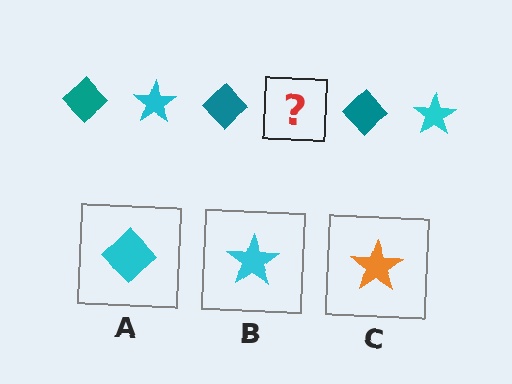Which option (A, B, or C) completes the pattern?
B.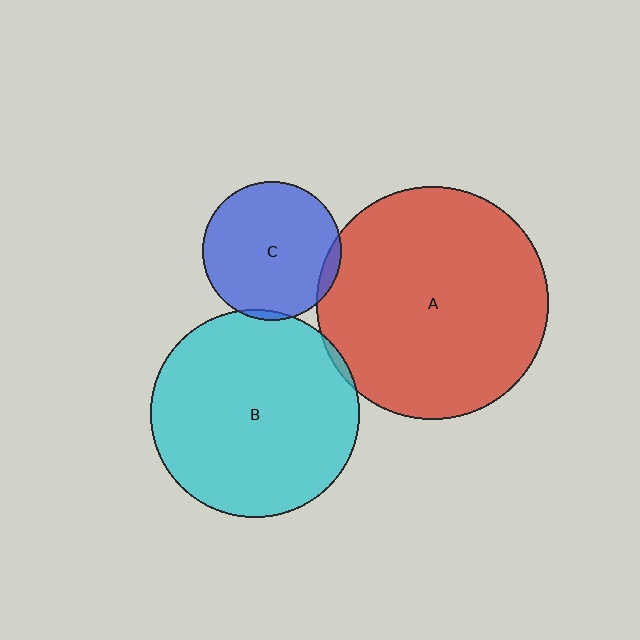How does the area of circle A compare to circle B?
Approximately 1.2 times.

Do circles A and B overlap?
Yes.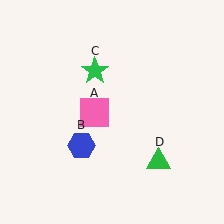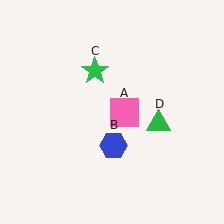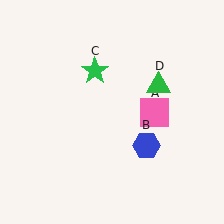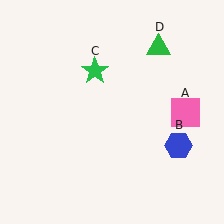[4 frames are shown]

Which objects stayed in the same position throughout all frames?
Green star (object C) remained stationary.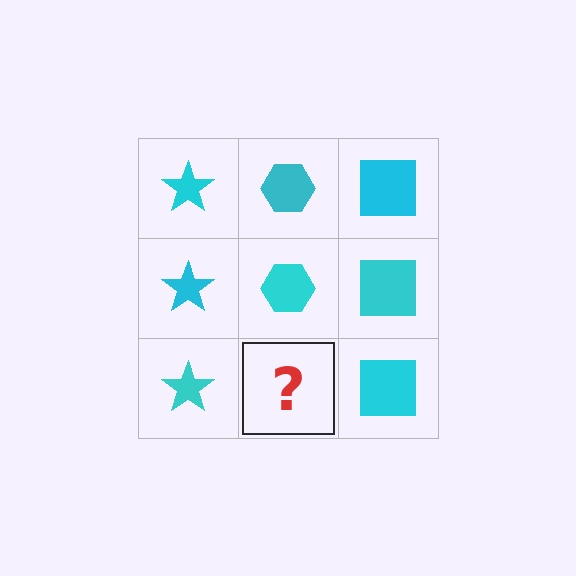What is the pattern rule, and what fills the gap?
The rule is that each column has a consistent shape. The gap should be filled with a cyan hexagon.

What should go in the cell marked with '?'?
The missing cell should contain a cyan hexagon.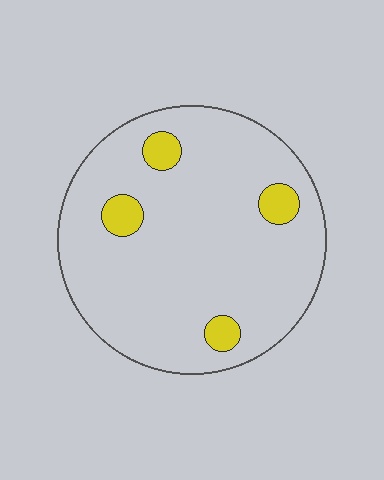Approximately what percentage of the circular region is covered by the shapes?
Approximately 10%.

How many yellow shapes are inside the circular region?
4.